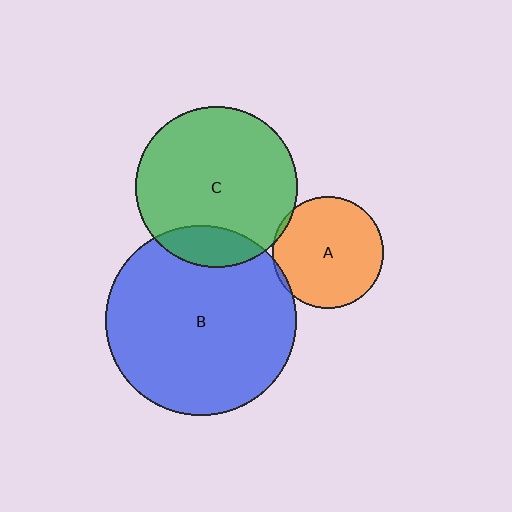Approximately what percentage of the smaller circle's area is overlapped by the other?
Approximately 5%.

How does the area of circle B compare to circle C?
Approximately 1.4 times.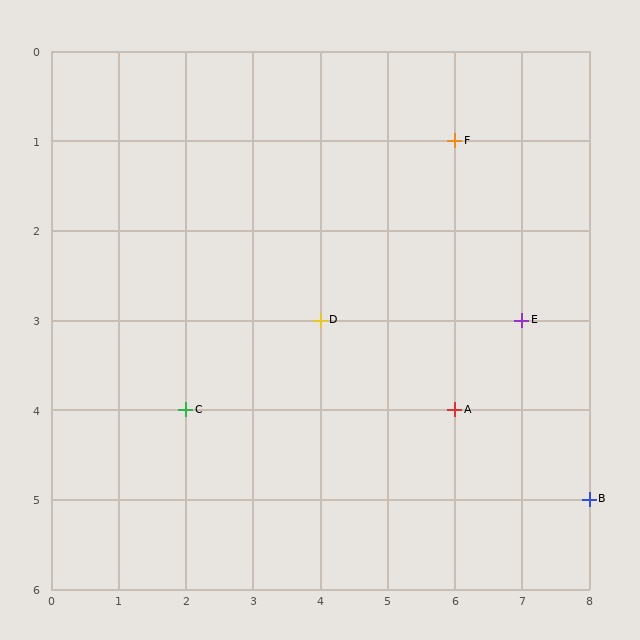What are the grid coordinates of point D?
Point D is at grid coordinates (4, 3).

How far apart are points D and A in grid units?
Points D and A are 2 columns and 1 row apart (about 2.2 grid units diagonally).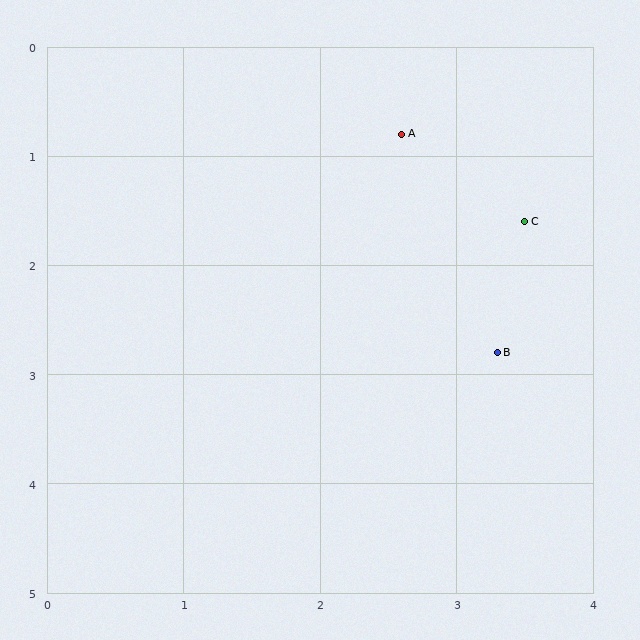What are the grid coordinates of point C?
Point C is at approximately (3.5, 1.6).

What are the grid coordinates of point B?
Point B is at approximately (3.3, 2.8).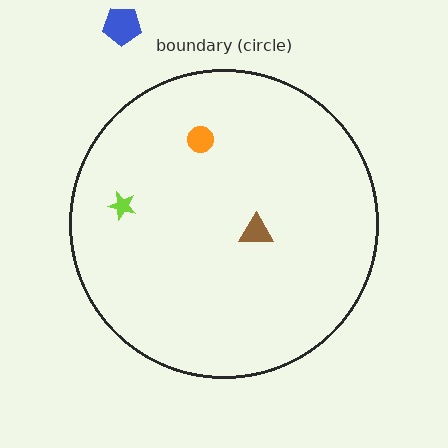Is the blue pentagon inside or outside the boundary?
Outside.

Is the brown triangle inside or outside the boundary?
Inside.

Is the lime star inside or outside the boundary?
Inside.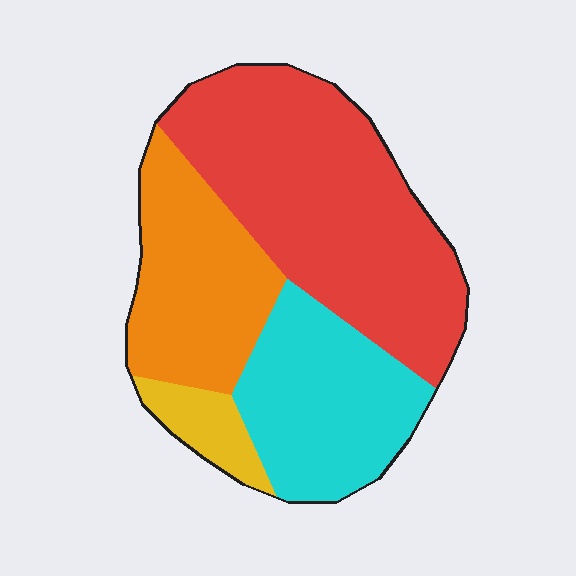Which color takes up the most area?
Red, at roughly 45%.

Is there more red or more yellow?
Red.